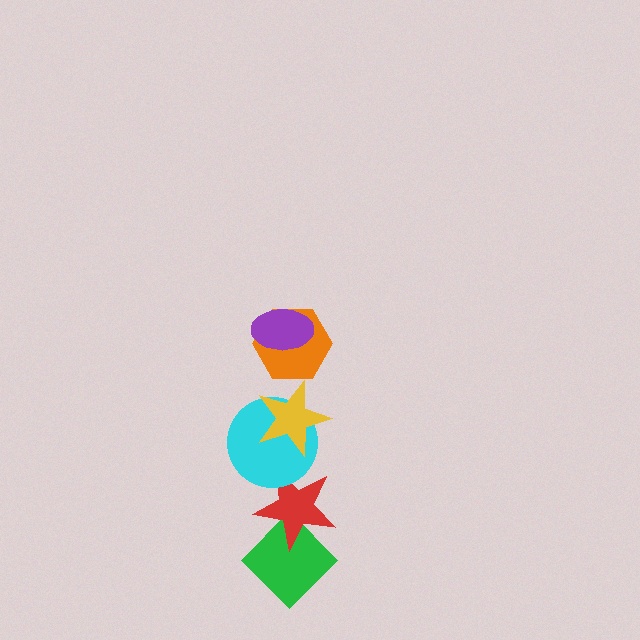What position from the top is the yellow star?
The yellow star is 3rd from the top.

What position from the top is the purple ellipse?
The purple ellipse is 1st from the top.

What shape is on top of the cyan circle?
The yellow star is on top of the cyan circle.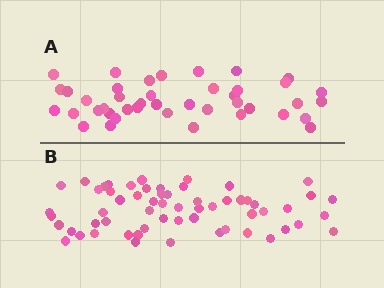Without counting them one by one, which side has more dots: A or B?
Region B (the bottom region) has more dots.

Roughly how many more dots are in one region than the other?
Region B has approximately 20 more dots than region A.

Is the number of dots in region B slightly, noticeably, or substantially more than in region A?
Region B has noticeably more, but not dramatically so. The ratio is roughly 1.4 to 1.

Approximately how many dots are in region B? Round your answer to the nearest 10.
About 60 dots.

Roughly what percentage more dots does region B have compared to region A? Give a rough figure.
About 45% more.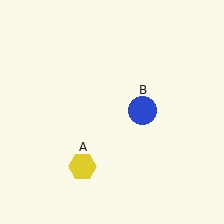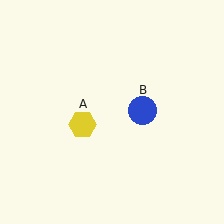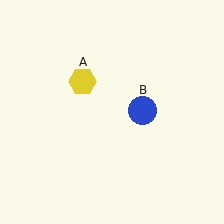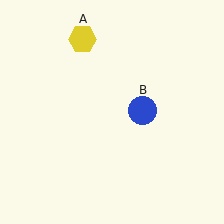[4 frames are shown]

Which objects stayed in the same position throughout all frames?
Blue circle (object B) remained stationary.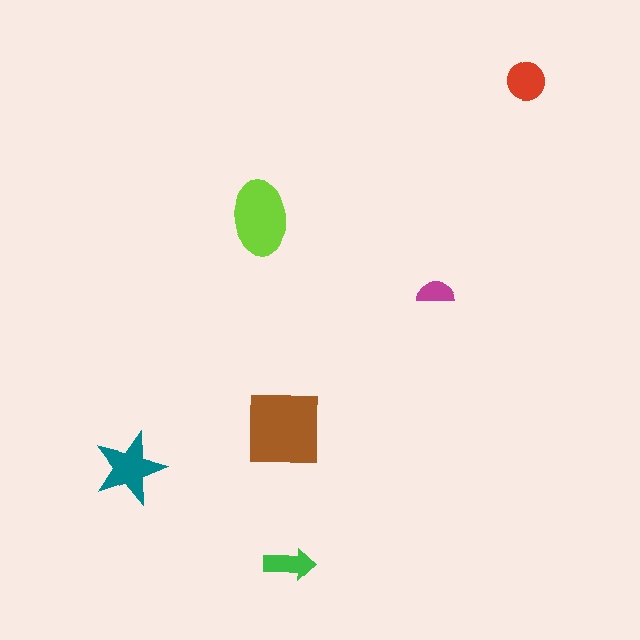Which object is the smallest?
The magenta semicircle.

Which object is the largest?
The brown square.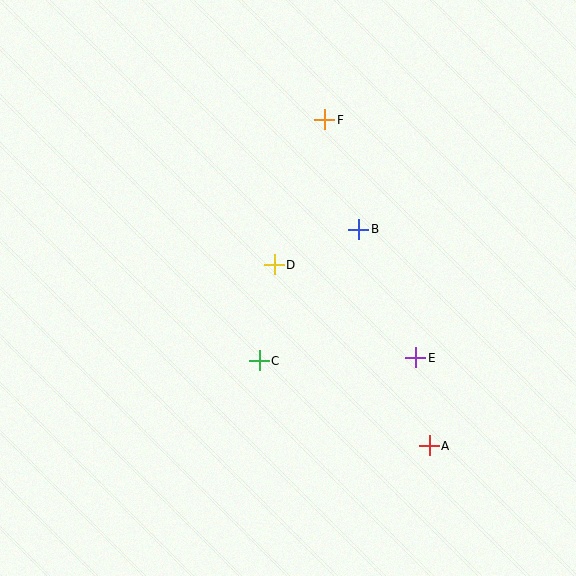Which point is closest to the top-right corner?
Point F is closest to the top-right corner.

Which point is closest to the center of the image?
Point D at (274, 265) is closest to the center.